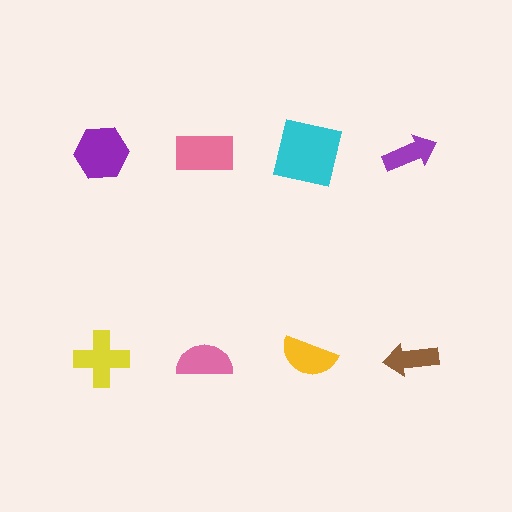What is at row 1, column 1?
A purple hexagon.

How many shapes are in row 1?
4 shapes.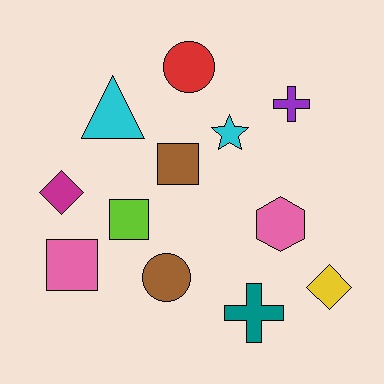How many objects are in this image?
There are 12 objects.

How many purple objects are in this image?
There is 1 purple object.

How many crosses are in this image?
There are 2 crosses.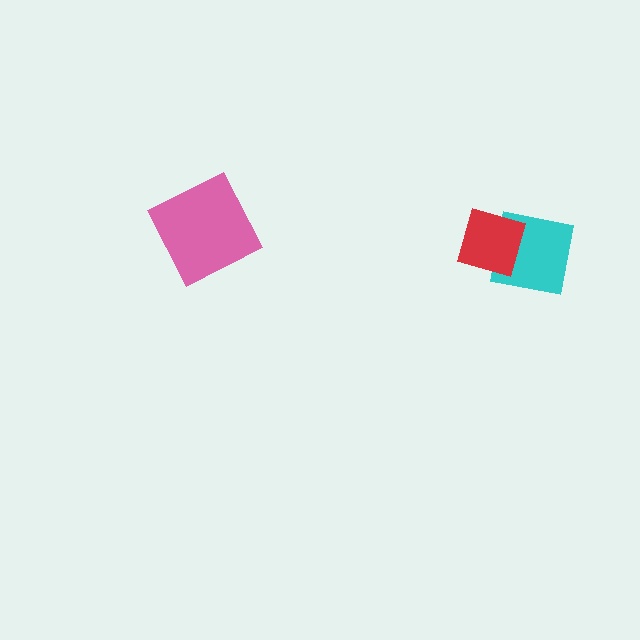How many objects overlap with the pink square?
0 objects overlap with the pink square.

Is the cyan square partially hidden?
Yes, it is partially covered by another shape.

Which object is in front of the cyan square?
The red diamond is in front of the cyan square.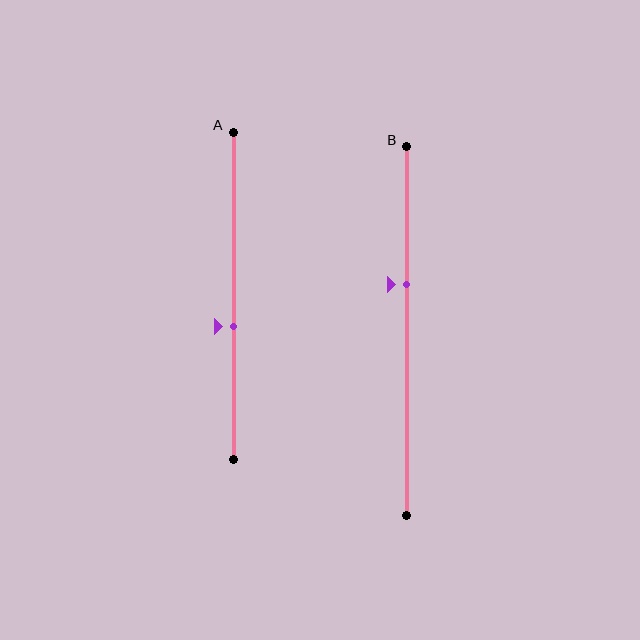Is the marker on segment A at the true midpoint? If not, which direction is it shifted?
No, the marker on segment A is shifted downward by about 9% of the segment length.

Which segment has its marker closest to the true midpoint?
Segment A has its marker closest to the true midpoint.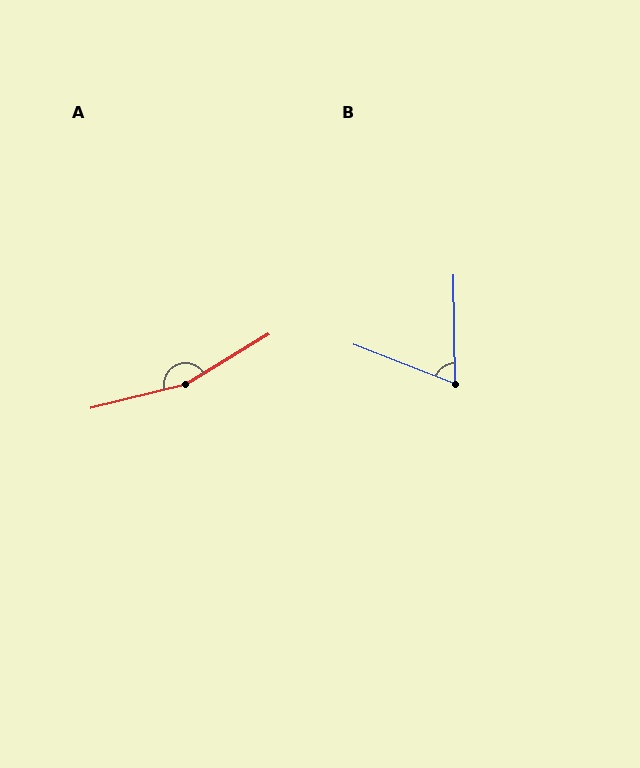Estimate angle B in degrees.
Approximately 68 degrees.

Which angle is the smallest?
B, at approximately 68 degrees.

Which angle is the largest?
A, at approximately 163 degrees.